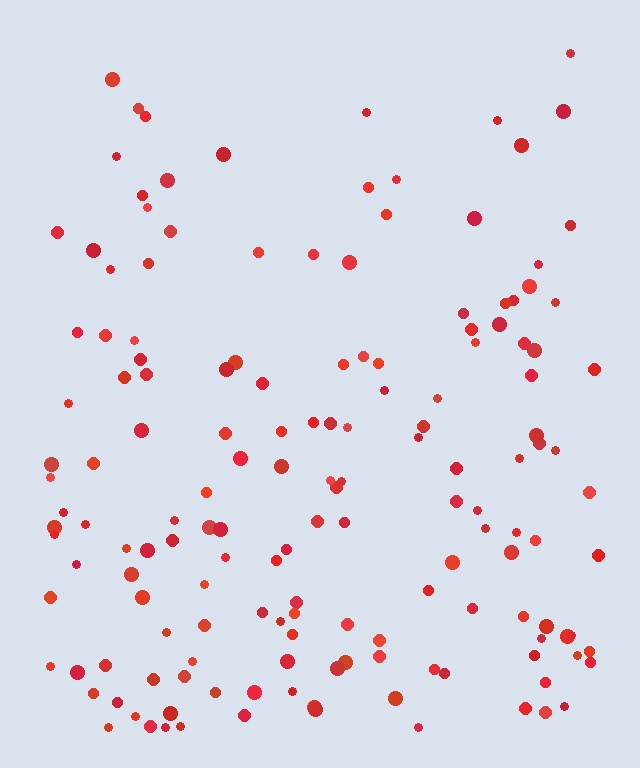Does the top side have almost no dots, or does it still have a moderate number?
Still a moderate number, just noticeably fewer than the bottom.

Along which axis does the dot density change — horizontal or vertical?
Vertical.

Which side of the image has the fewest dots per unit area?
The top.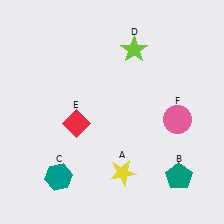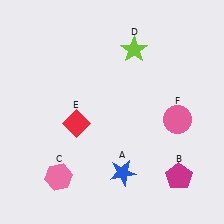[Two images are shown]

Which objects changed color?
A changed from yellow to blue. B changed from teal to magenta. C changed from teal to pink.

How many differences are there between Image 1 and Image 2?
There are 3 differences between the two images.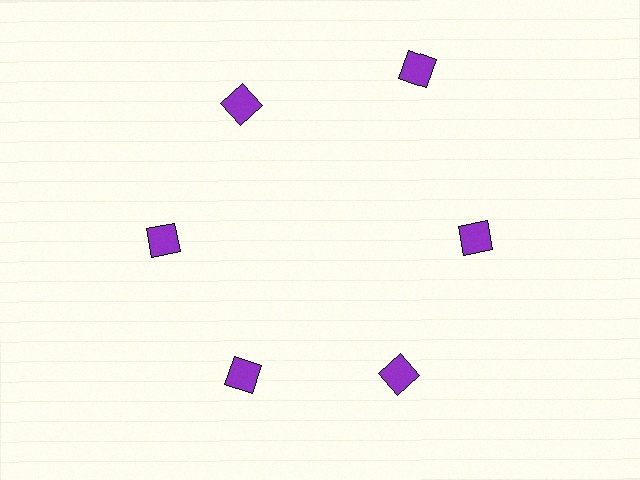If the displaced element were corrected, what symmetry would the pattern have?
It would have 6-fold rotational symmetry — the pattern would map onto itself every 60 degrees.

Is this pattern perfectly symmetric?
No. The 6 purple squares are arranged in a ring, but one element near the 1 o'clock position is pushed outward from the center, breaking the 6-fold rotational symmetry.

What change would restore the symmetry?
The symmetry would be restored by moving it inward, back onto the ring so that all 6 squares sit at equal angles and equal distance from the center.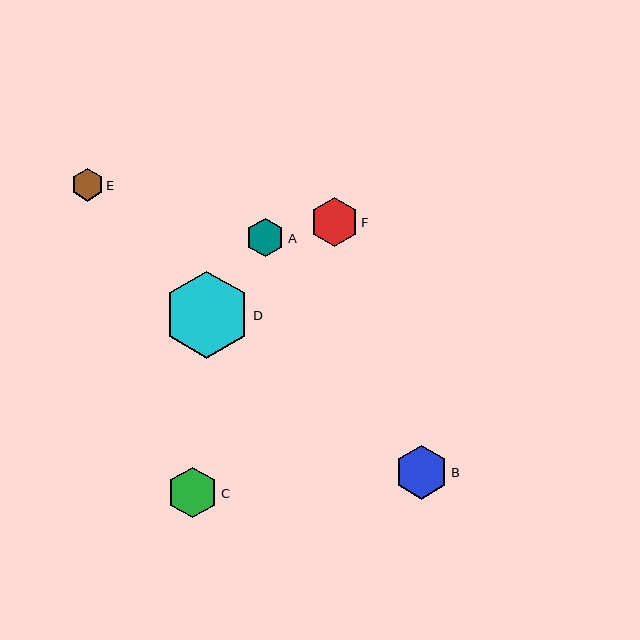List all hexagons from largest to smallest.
From largest to smallest: D, B, C, F, A, E.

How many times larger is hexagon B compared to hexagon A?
Hexagon B is approximately 1.4 times the size of hexagon A.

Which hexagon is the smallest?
Hexagon E is the smallest with a size of approximately 32 pixels.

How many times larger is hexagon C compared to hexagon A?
Hexagon C is approximately 1.3 times the size of hexagon A.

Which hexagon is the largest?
Hexagon D is the largest with a size of approximately 87 pixels.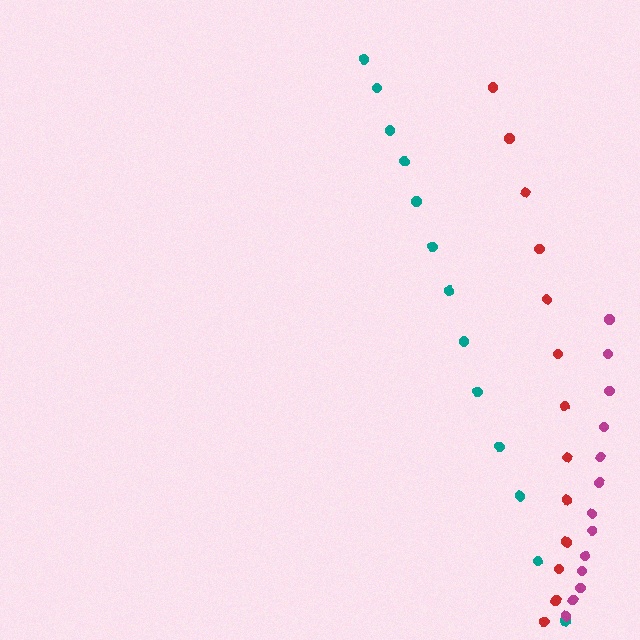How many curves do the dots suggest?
There are 3 distinct paths.